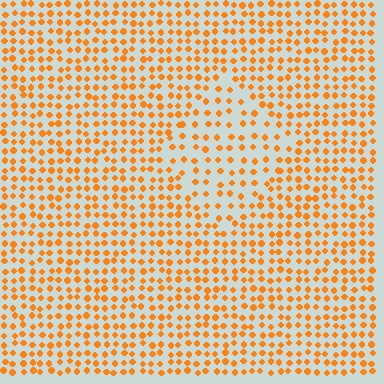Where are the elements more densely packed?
The elements are more densely packed outside the diamond boundary.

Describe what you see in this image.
The image contains small orange elements arranged at two different densities. A diamond-shaped region is visible where the elements are less densely packed than the surrounding area.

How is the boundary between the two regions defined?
The boundary is defined by a change in element density (approximately 1.7x ratio). All elements are the same color, size, and shape.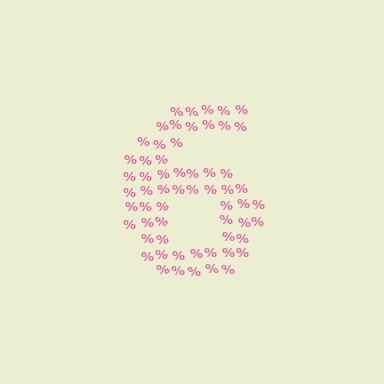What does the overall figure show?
The overall figure shows the digit 6.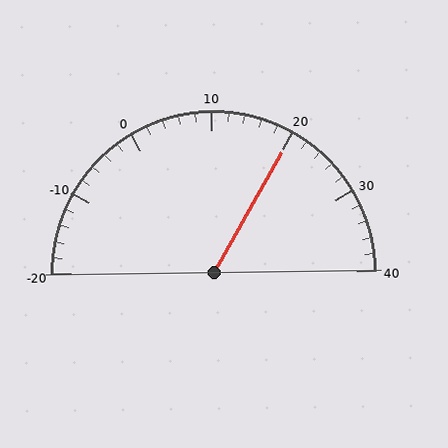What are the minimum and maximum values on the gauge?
The gauge ranges from -20 to 40.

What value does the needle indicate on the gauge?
The needle indicates approximately 20.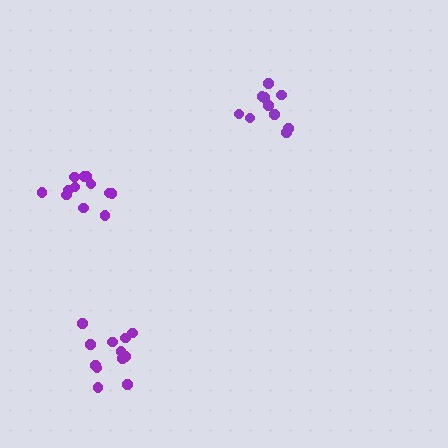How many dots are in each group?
Group 1: 12 dots, Group 2: 12 dots, Group 3: 11 dots (35 total).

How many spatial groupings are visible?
There are 3 spatial groupings.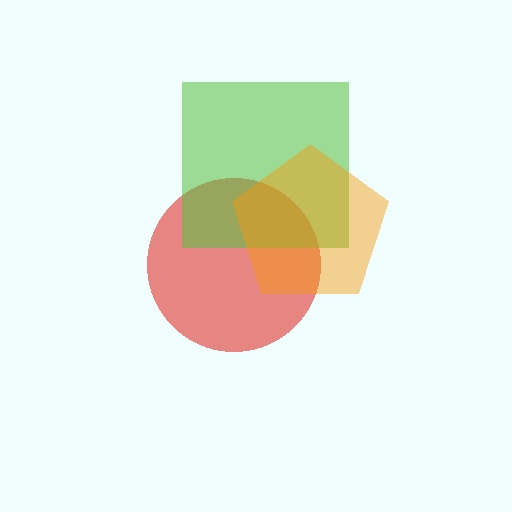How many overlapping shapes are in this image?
There are 3 overlapping shapes in the image.